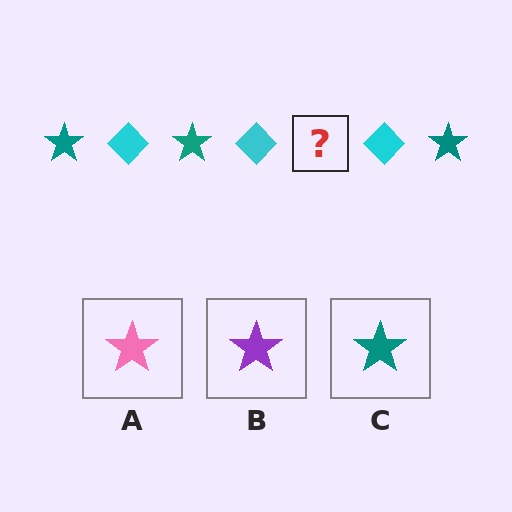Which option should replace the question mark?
Option C.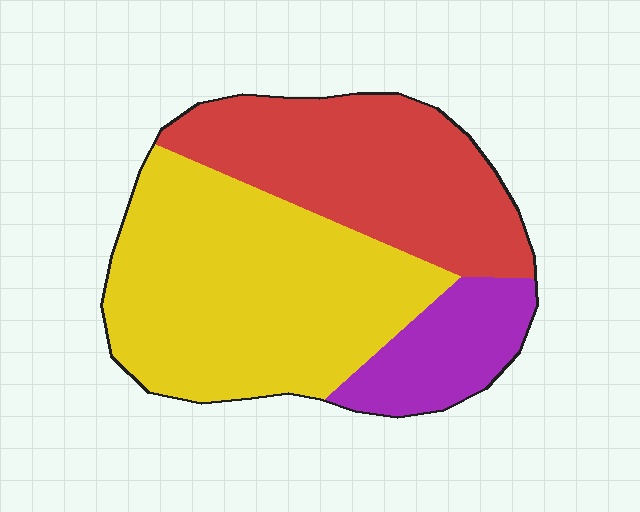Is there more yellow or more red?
Yellow.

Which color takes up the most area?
Yellow, at roughly 50%.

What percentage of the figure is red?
Red covers roughly 35% of the figure.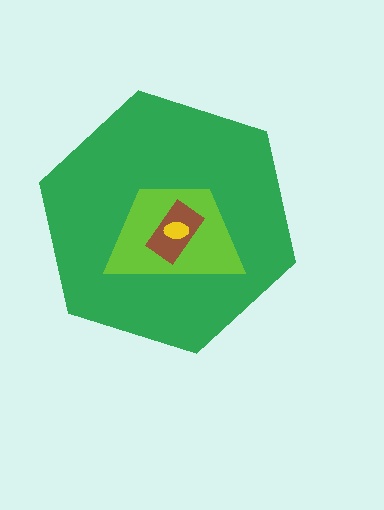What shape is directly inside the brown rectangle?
The yellow ellipse.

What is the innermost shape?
The yellow ellipse.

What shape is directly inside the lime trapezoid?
The brown rectangle.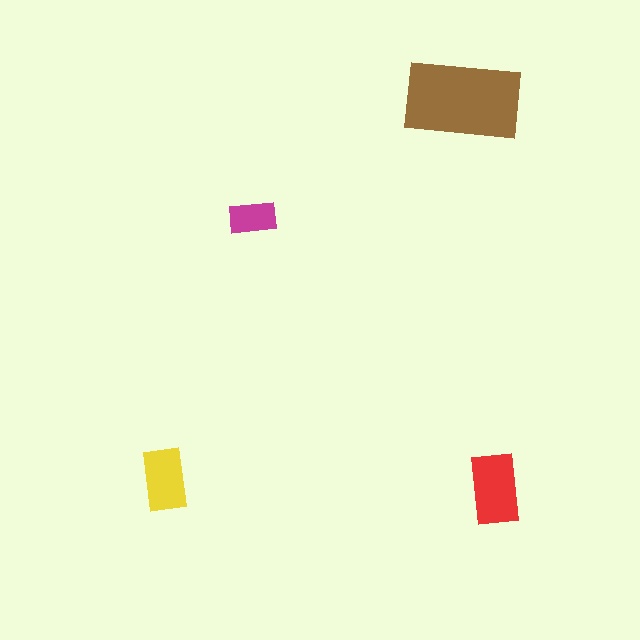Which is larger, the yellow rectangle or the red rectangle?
The red one.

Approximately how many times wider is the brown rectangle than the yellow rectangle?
About 2 times wider.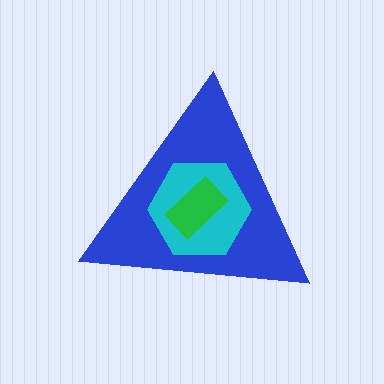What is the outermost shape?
The blue triangle.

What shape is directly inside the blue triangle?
The cyan hexagon.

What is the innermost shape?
The green rectangle.